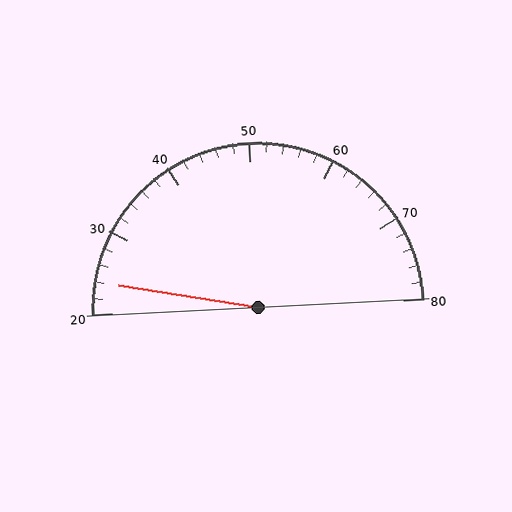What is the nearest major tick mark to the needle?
The nearest major tick mark is 20.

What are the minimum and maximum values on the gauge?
The gauge ranges from 20 to 80.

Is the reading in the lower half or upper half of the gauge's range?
The reading is in the lower half of the range (20 to 80).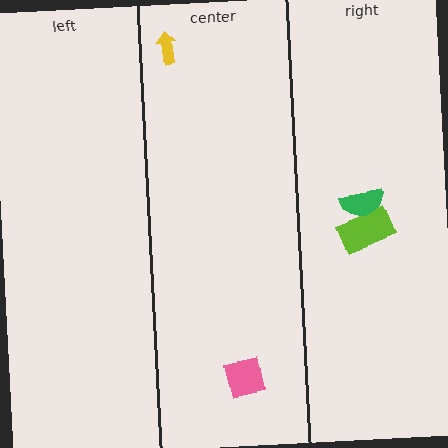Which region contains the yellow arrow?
The center region.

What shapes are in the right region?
The lime rectangle, the green semicircle.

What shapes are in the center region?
The yellow arrow, the pink square.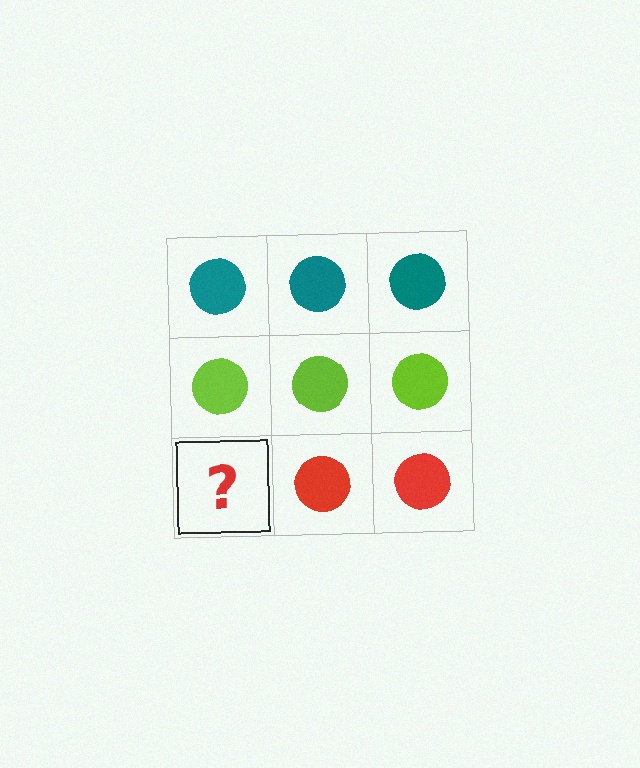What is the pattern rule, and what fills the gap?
The rule is that each row has a consistent color. The gap should be filled with a red circle.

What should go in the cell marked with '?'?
The missing cell should contain a red circle.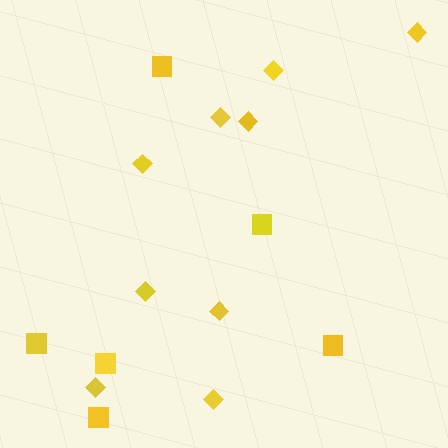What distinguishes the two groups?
There are 2 groups: one group of diamonds (9) and one group of squares (6).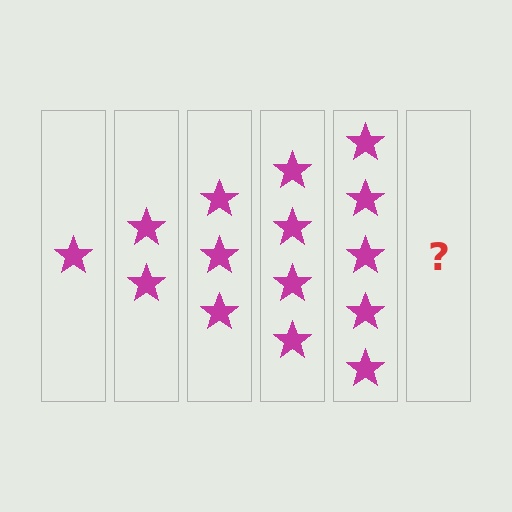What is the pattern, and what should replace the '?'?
The pattern is that each step adds one more star. The '?' should be 6 stars.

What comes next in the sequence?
The next element should be 6 stars.